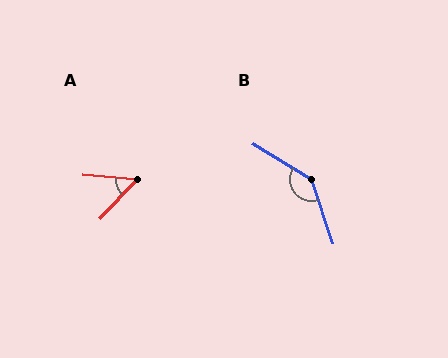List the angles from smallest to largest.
A (51°), B (140°).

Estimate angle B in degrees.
Approximately 140 degrees.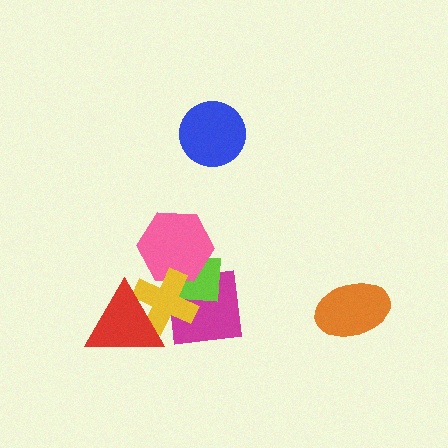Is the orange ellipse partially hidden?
No, no other shape covers it.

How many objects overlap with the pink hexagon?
3 objects overlap with the pink hexagon.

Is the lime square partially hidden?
Yes, it is partially covered by another shape.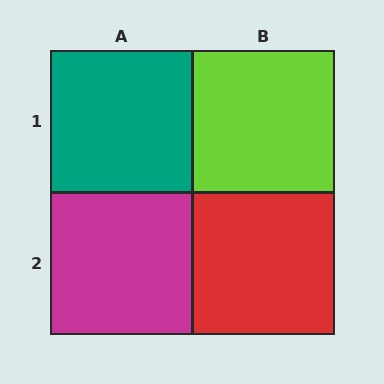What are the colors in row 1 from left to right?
Teal, lime.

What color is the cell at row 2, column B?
Red.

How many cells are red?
1 cell is red.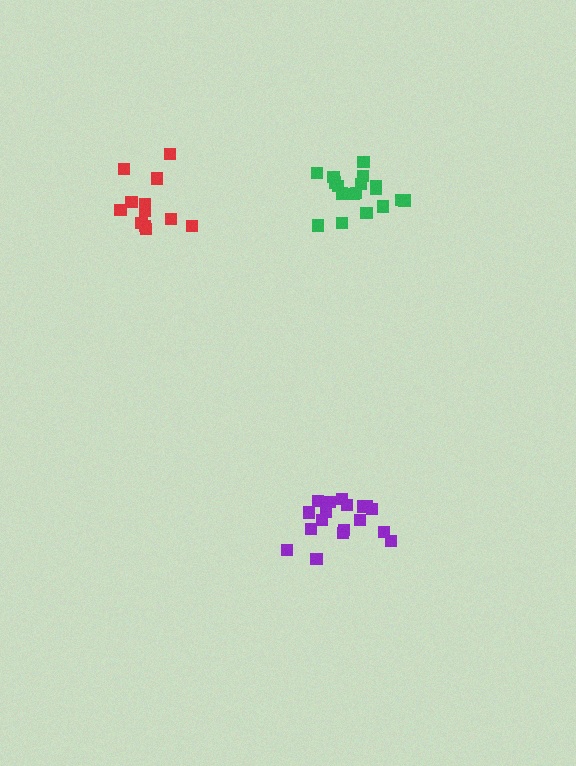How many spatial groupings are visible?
There are 3 spatial groupings.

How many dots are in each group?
Group 1: 18 dots, Group 2: 13 dots, Group 3: 18 dots (49 total).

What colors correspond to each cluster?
The clusters are colored: purple, red, green.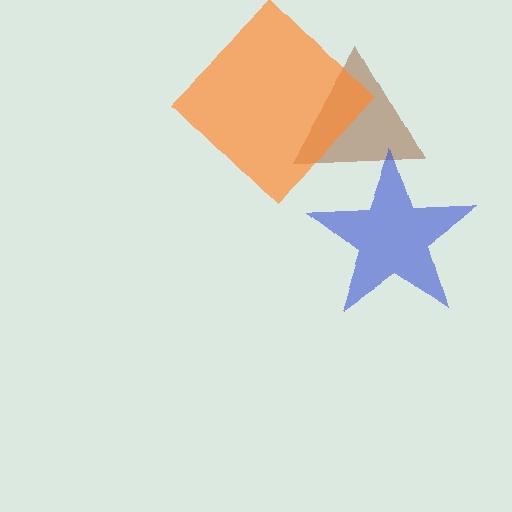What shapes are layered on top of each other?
The layered shapes are: a brown triangle, an orange diamond, a blue star.